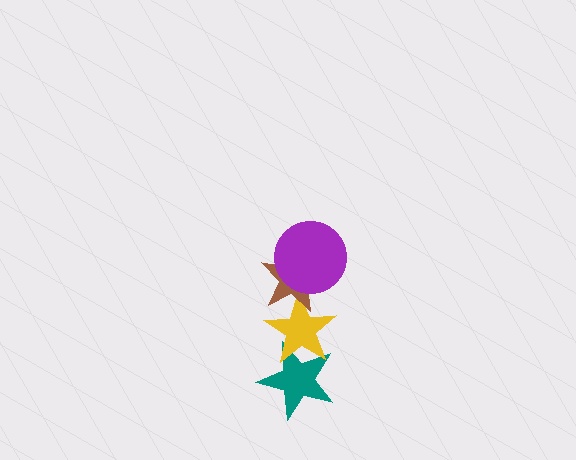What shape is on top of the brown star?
The purple circle is on top of the brown star.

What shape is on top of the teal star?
The yellow star is on top of the teal star.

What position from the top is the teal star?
The teal star is 4th from the top.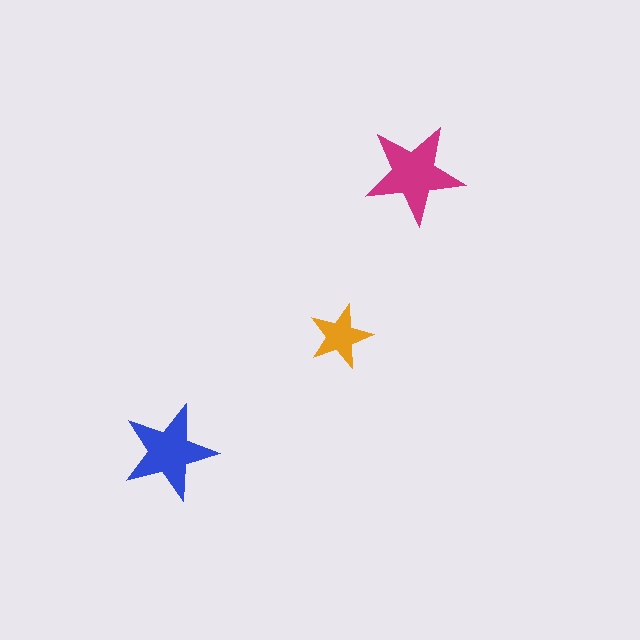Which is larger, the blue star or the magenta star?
The magenta one.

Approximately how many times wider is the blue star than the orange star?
About 1.5 times wider.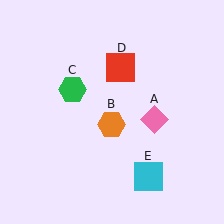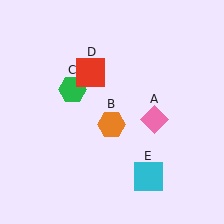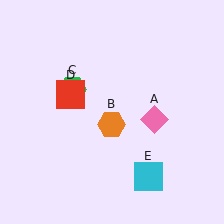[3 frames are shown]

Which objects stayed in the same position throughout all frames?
Pink diamond (object A) and orange hexagon (object B) and green hexagon (object C) and cyan square (object E) remained stationary.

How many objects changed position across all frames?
1 object changed position: red square (object D).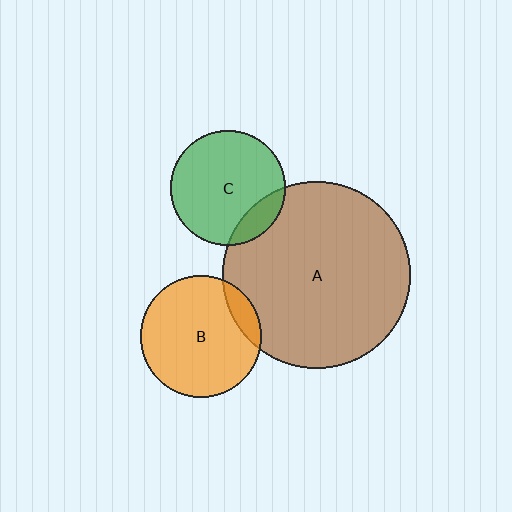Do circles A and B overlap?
Yes.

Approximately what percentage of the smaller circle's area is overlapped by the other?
Approximately 10%.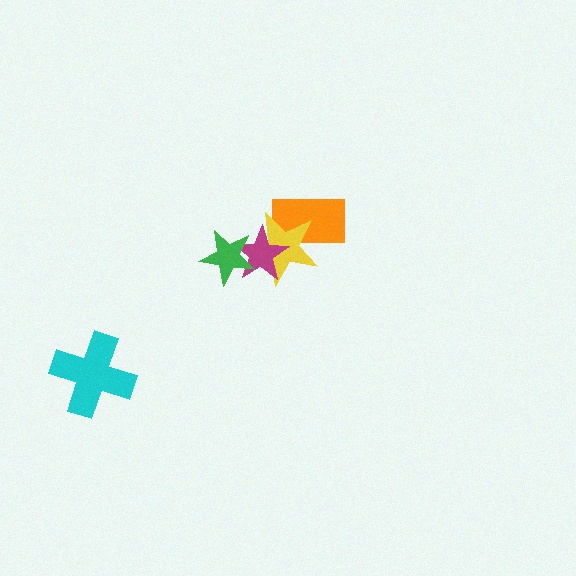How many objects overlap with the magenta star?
3 objects overlap with the magenta star.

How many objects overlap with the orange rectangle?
2 objects overlap with the orange rectangle.